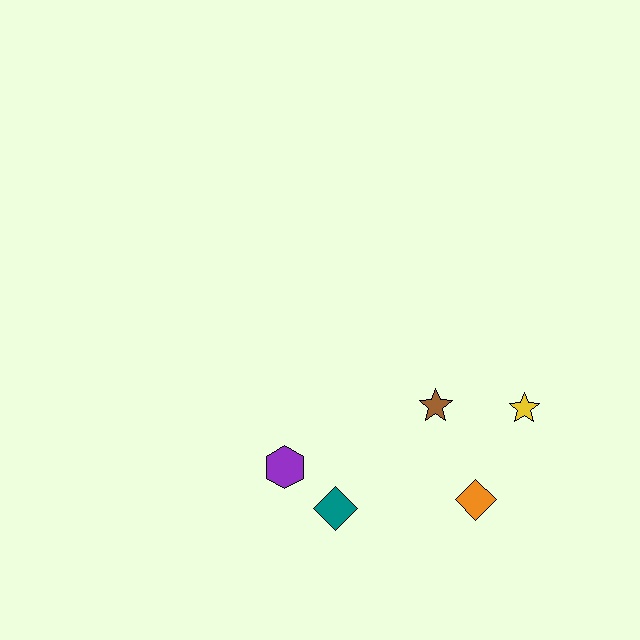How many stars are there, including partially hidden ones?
There are 2 stars.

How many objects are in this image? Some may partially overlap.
There are 5 objects.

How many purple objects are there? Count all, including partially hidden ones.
There is 1 purple object.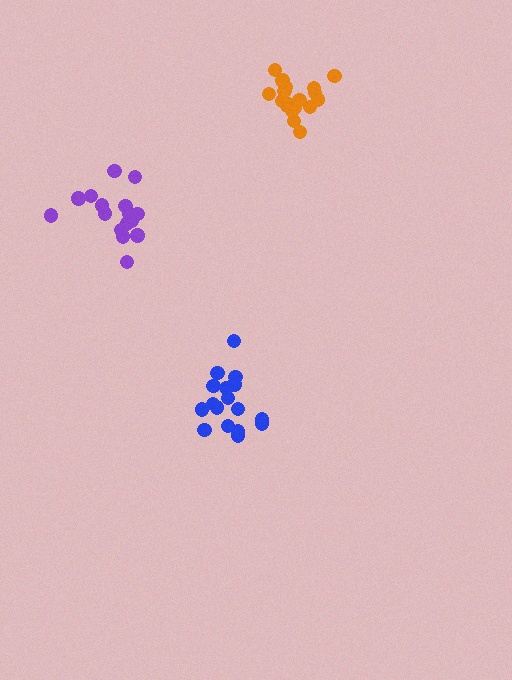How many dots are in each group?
Group 1: 16 dots, Group 2: 18 dots, Group 3: 17 dots (51 total).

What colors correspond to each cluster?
The clusters are colored: purple, orange, blue.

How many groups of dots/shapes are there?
There are 3 groups.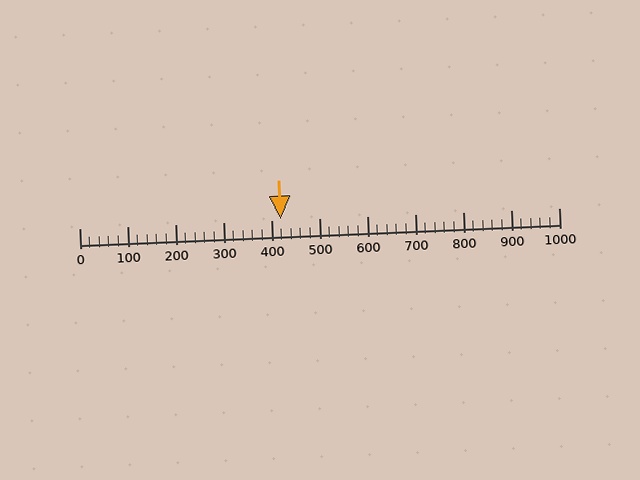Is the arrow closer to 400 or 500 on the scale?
The arrow is closer to 400.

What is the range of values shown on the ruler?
The ruler shows values from 0 to 1000.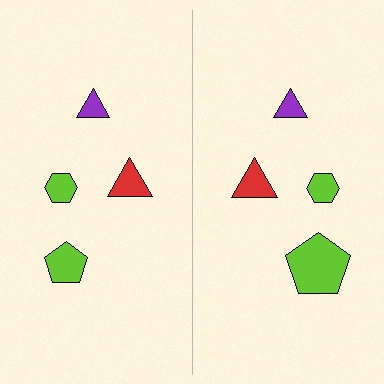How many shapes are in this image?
There are 8 shapes in this image.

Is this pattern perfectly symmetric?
No, the pattern is not perfectly symmetric. The lime pentagon on the right side has a different size than its mirror counterpart.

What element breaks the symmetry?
The lime pentagon on the right side has a different size than its mirror counterpart.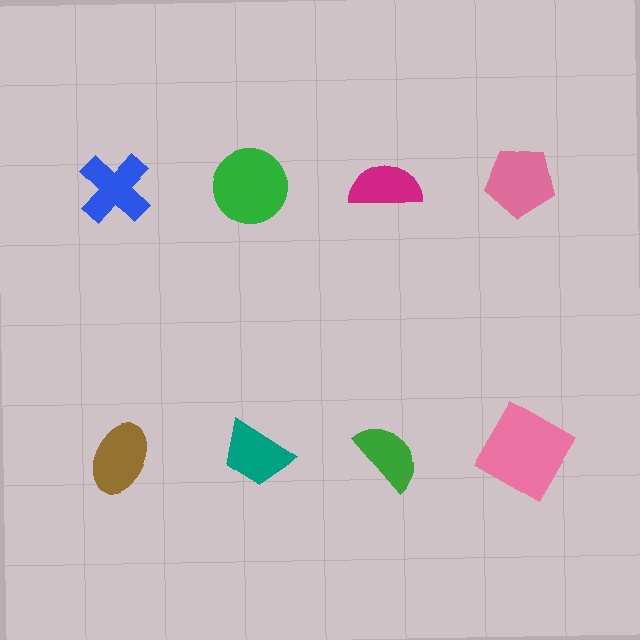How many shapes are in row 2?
4 shapes.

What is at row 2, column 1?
A brown ellipse.